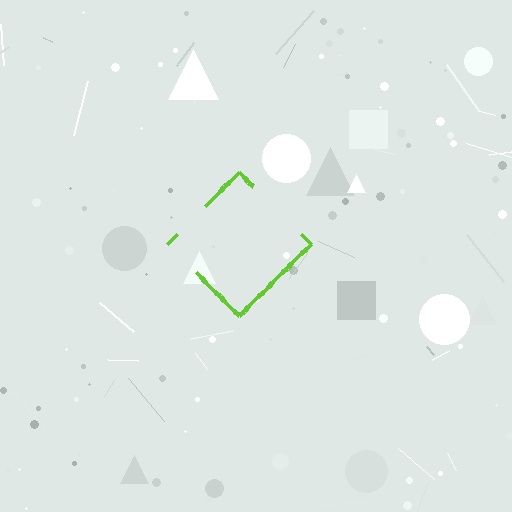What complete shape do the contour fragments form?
The contour fragments form a diamond.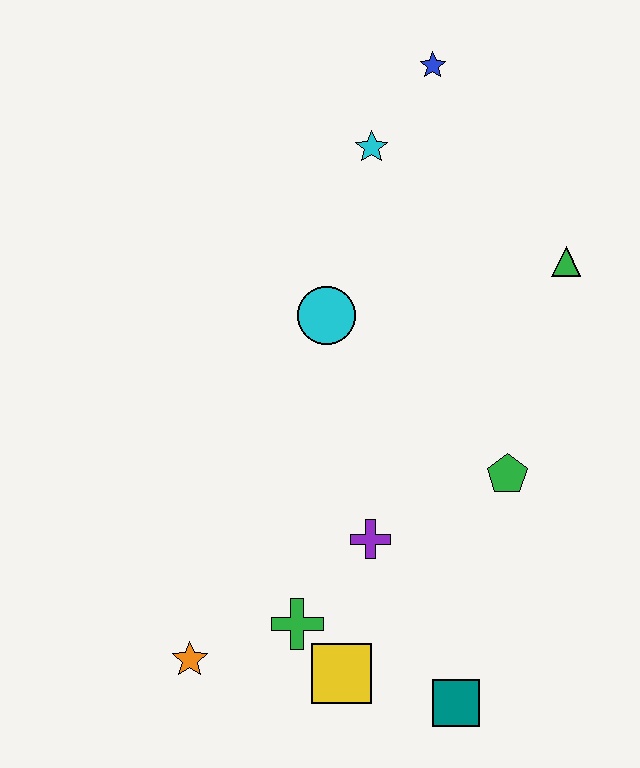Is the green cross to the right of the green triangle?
No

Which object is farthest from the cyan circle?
The teal square is farthest from the cyan circle.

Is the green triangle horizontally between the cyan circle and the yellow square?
No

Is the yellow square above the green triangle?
No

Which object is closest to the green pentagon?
The purple cross is closest to the green pentagon.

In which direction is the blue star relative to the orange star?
The blue star is above the orange star.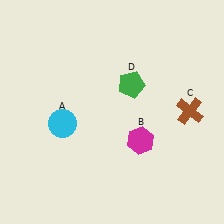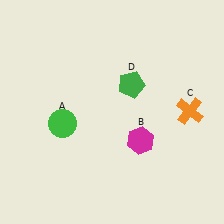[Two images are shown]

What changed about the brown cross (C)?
In Image 1, C is brown. In Image 2, it changed to orange.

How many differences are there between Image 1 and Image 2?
There are 2 differences between the two images.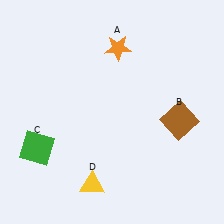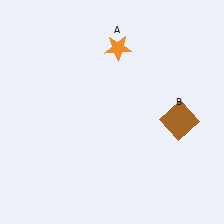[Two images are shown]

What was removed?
The yellow triangle (D), the green square (C) were removed in Image 2.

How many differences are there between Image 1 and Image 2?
There are 2 differences between the two images.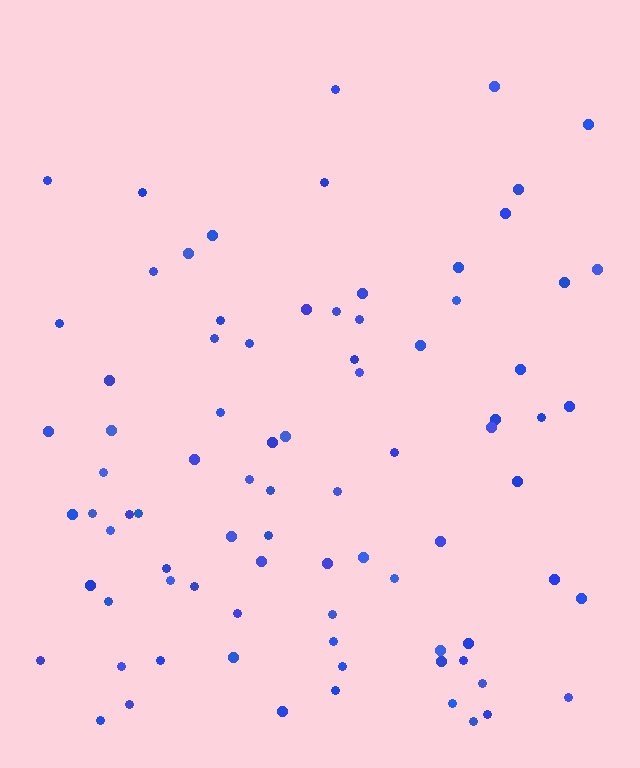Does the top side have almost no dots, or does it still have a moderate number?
Still a moderate number, just noticeably fewer than the bottom.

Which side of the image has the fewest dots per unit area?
The top.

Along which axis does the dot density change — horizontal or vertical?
Vertical.